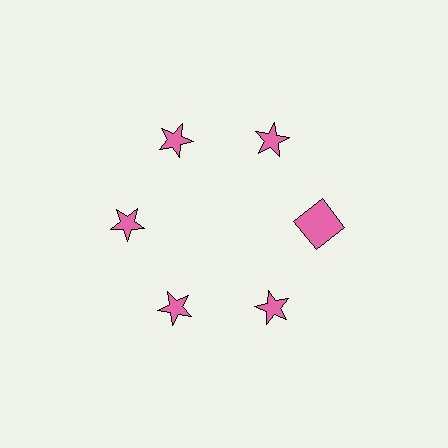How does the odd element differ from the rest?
It has a different shape: square instead of star.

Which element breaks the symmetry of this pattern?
The pink square at roughly the 3 o'clock position breaks the symmetry. All other shapes are pink stars.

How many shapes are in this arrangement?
There are 6 shapes arranged in a ring pattern.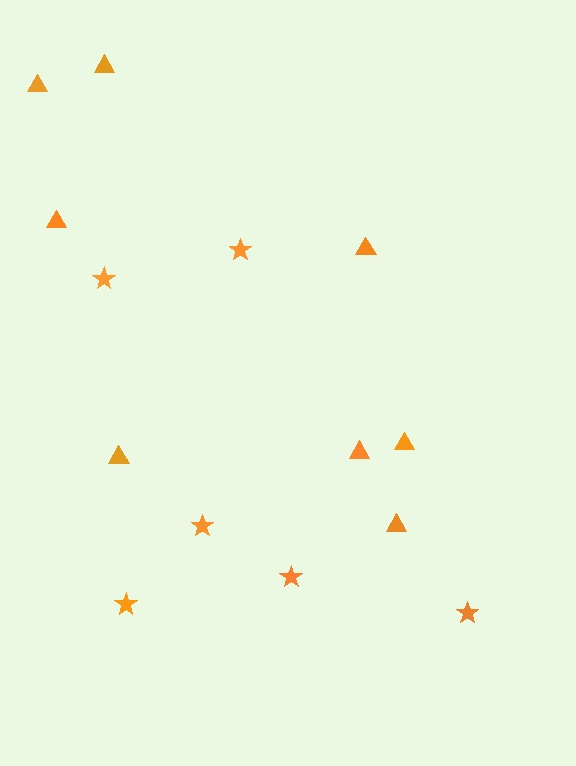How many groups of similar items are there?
There are 2 groups: one group of stars (6) and one group of triangles (8).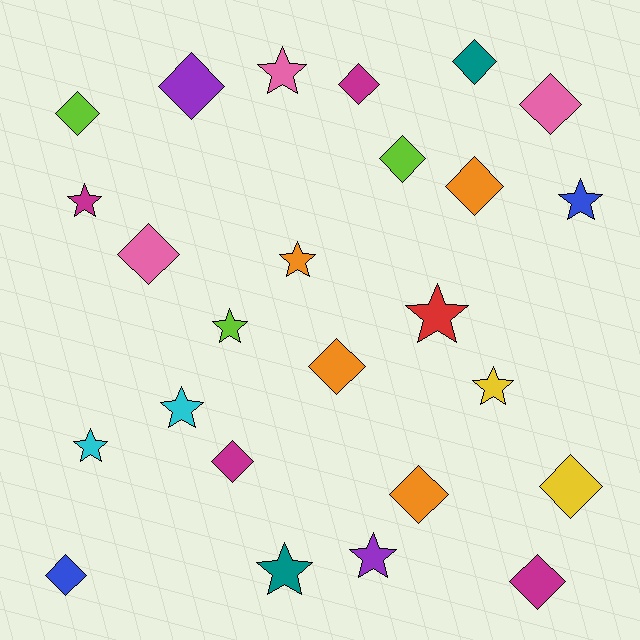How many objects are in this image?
There are 25 objects.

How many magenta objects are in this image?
There are 4 magenta objects.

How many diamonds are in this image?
There are 14 diamonds.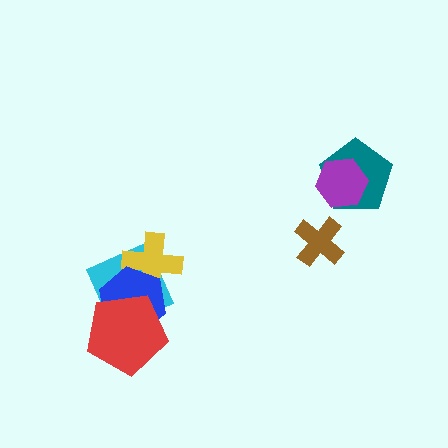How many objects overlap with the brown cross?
0 objects overlap with the brown cross.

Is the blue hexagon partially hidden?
Yes, it is partially covered by another shape.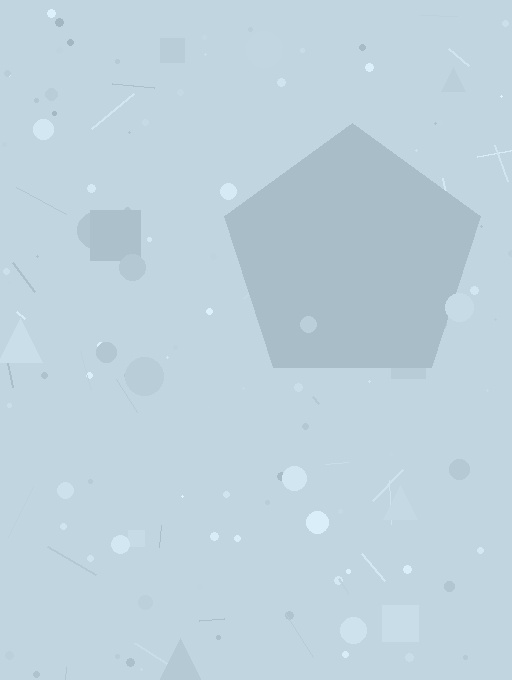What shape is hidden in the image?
A pentagon is hidden in the image.